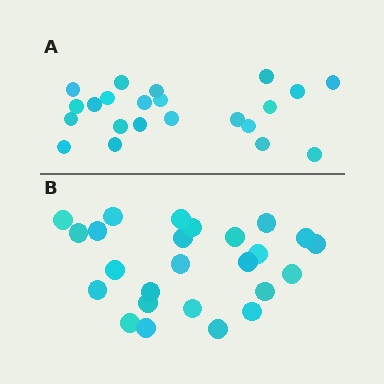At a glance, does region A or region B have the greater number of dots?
Region B (the bottom region) has more dots.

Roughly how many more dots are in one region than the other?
Region B has just a few more — roughly 2 or 3 more dots than region A.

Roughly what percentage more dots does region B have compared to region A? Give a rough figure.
About 15% more.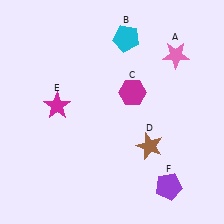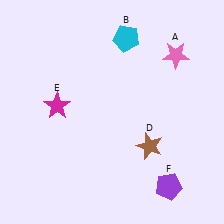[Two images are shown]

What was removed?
The magenta hexagon (C) was removed in Image 2.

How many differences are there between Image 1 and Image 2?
There is 1 difference between the two images.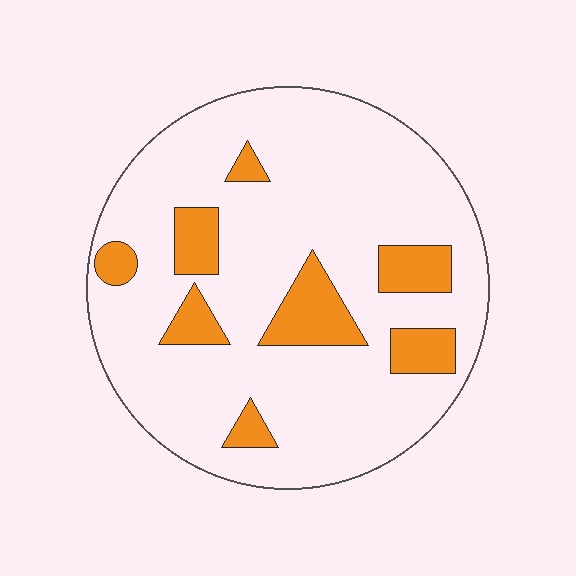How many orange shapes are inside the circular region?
8.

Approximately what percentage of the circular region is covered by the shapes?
Approximately 15%.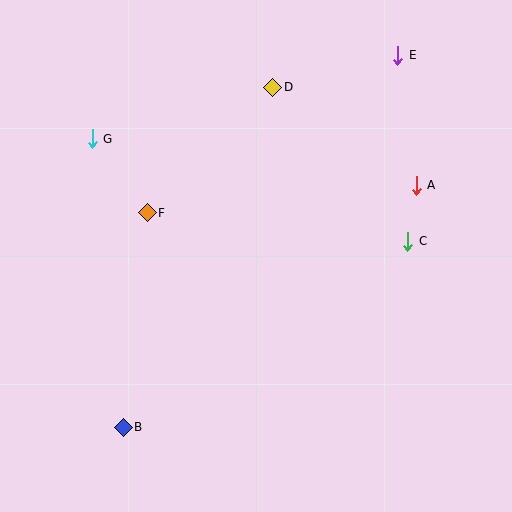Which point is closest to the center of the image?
Point F at (147, 213) is closest to the center.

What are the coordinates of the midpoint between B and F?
The midpoint between B and F is at (135, 320).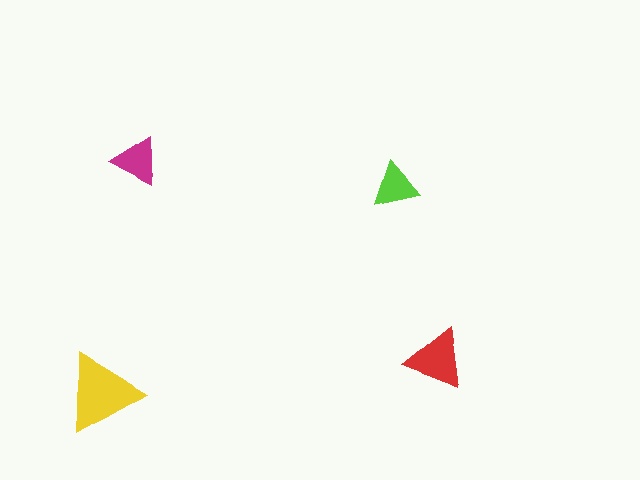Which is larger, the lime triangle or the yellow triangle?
The yellow one.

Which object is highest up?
The magenta triangle is topmost.